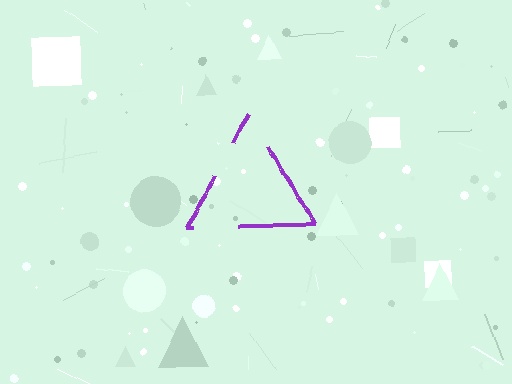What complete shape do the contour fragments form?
The contour fragments form a triangle.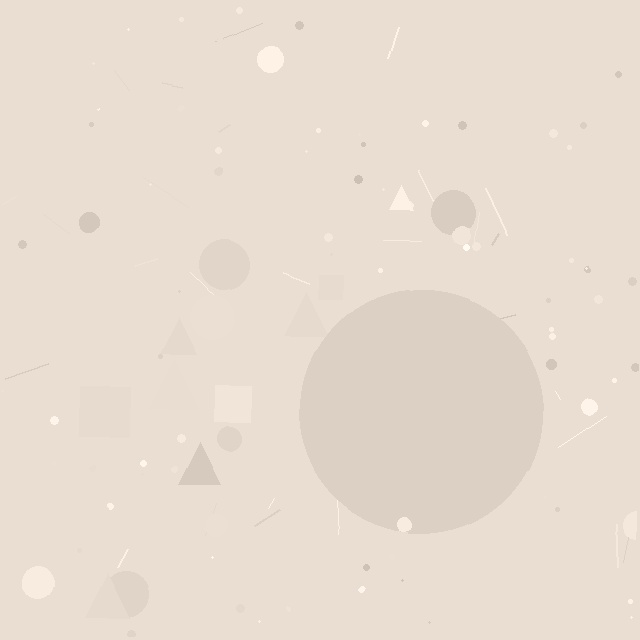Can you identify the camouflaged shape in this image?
The camouflaged shape is a circle.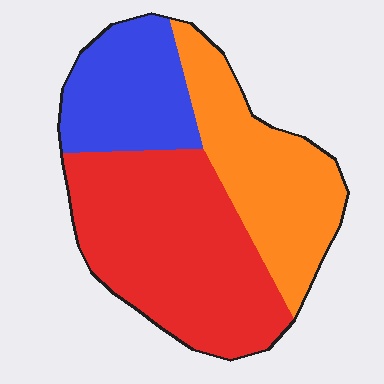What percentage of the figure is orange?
Orange covers roughly 30% of the figure.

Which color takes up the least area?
Blue, at roughly 20%.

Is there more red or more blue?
Red.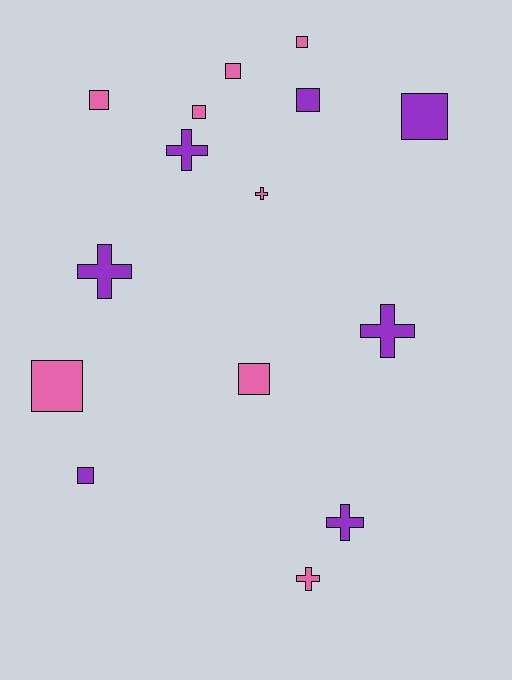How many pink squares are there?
There are 6 pink squares.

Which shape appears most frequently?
Square, with 9 objects.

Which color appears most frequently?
Pink, with 8 objects.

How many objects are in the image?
There are 15 objects.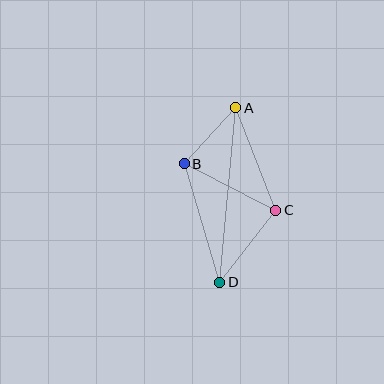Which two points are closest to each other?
Points A and B are closest to each other.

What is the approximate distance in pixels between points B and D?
The distance between B and D is approximately 124 pixels.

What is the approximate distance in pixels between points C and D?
The distance between C and D is approximately 91 pixels.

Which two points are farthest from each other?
Points A and D are farthest from each other.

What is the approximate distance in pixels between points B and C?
The distance between B and C is approximately 103 pixels.